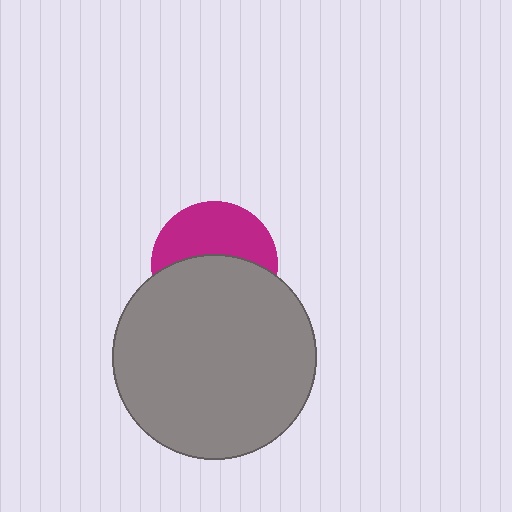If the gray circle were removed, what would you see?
You would see the complete magenta circle.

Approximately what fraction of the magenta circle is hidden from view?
Roughly 54% of the magenta circle is hidden behind the gray circle.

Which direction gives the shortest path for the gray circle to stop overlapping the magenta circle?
Moving down gives the shortest separation.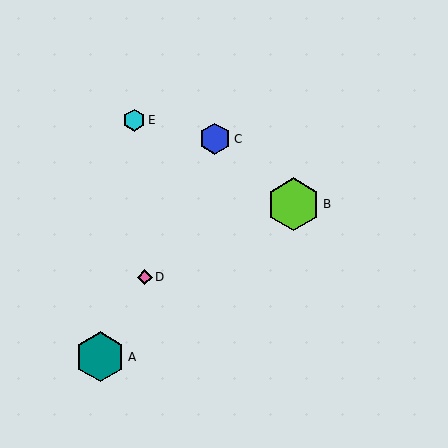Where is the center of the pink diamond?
The center of the pink diamond is at (145, 277).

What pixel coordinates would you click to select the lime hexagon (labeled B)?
Click at (293, 204) to select the lime hexagon B.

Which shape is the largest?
The lime hexagon (labeled B) is the largest.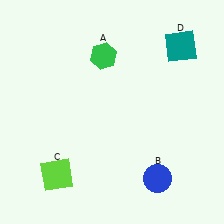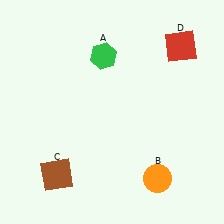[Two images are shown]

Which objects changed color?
B changed from blue to orange. C changed from lime to brown. D changed from teal to red.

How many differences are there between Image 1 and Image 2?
There are 3 differences between the two images.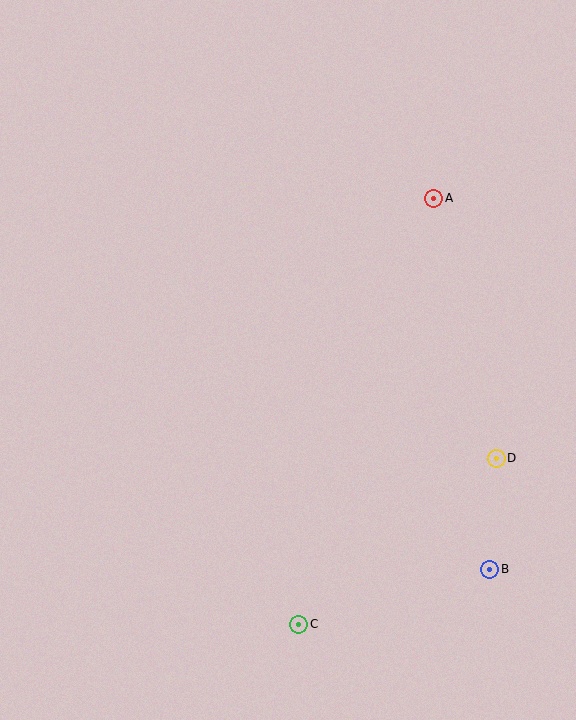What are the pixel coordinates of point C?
Point C is at (299, 625).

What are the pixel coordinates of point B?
Point B is at (490, 569).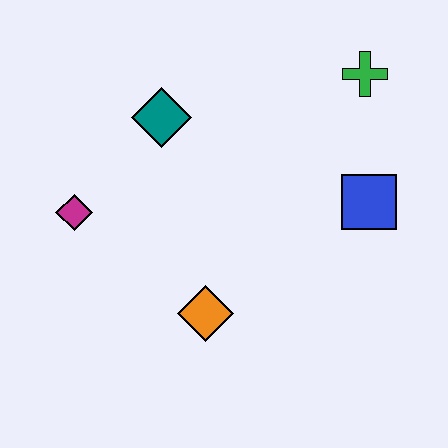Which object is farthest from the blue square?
The magenta diamond is farthest from the blue square.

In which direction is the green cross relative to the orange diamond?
The green cross is above the orange diamond.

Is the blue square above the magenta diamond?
Yes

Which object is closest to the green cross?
The blue square is closest to the green cross.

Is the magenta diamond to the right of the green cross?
No